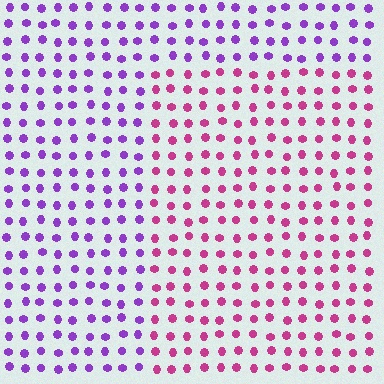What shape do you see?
I see a rectangle.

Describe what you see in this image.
The image is filled with small purple elements in a uniform arrangement. A rectangle-shaped region is visible where the elements are tinted to a slightly different hue, forming a subtle color boundary.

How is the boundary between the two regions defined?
The boundary is defined purely by a slight shift in hue (about 47 degrees). Spacing, size, and orientation are identical on both sides.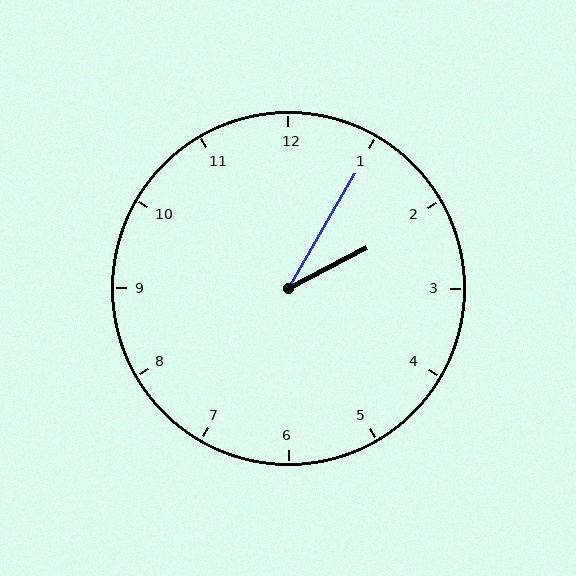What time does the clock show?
2:05.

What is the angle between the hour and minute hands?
Approximately 32 degrees.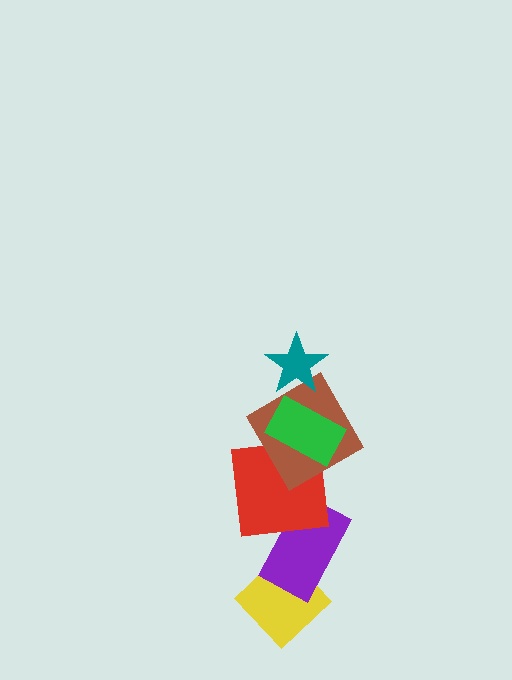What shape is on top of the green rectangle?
The teal star is on top of the green rectangle.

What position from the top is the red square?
The red square is 4th from the top.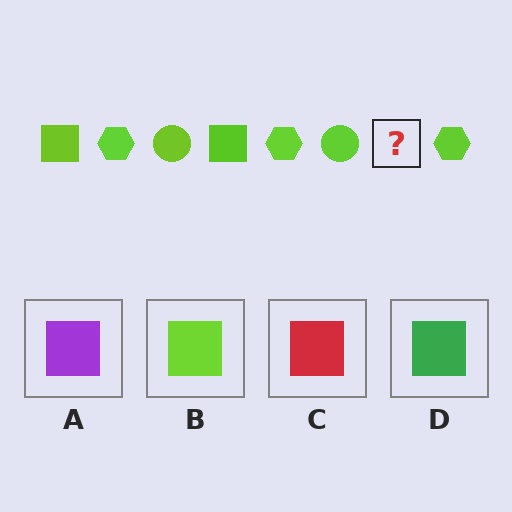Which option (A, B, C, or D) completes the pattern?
B.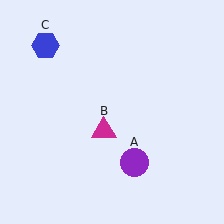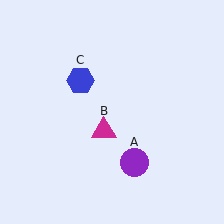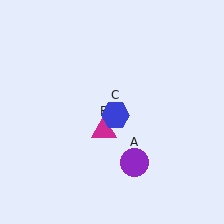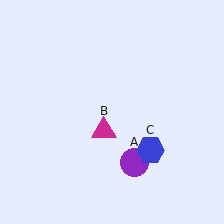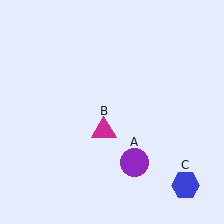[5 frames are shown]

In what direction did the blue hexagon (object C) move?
The blue hexagon (object C) moved down and to the right.